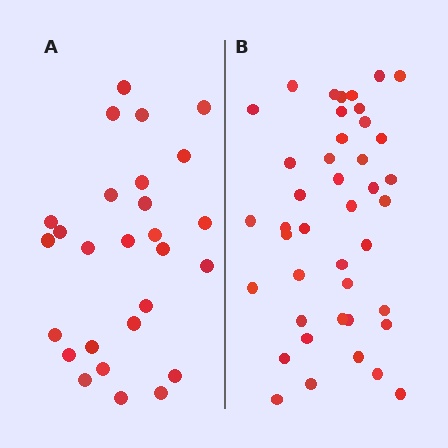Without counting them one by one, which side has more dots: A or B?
Region B (the right region) has more dots.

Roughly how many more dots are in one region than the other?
Region B has approximately 15 more dots than region A.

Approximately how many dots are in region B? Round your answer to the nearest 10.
About 40 dots. (The exact count is 42, which rounds to 40.)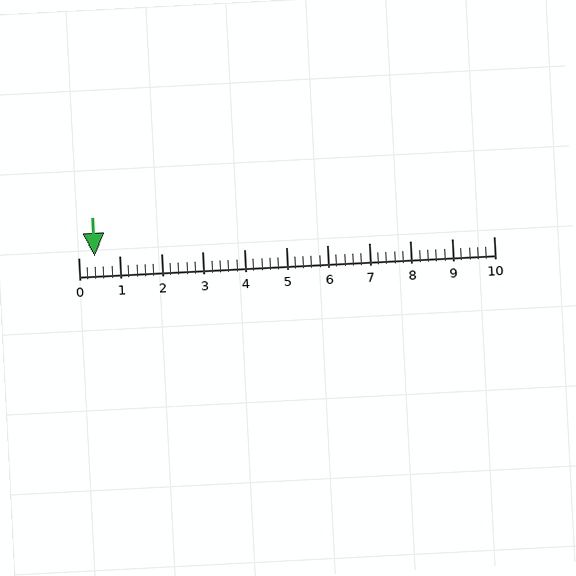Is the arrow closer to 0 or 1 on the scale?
The arrow is closer to 0.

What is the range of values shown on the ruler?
The ruler shows values from 0 to 10.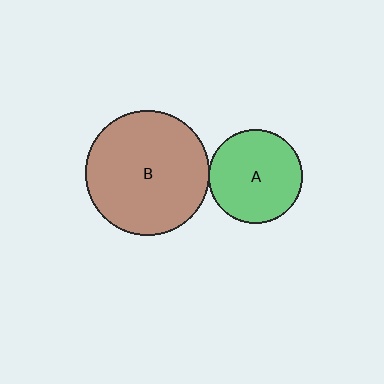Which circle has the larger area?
Circle B (brown).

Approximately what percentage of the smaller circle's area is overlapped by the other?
Approximately 5%.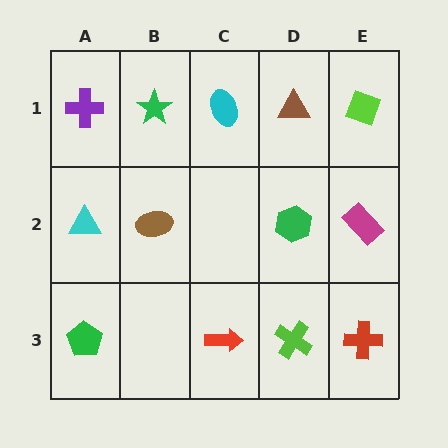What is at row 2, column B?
A brown ellipse.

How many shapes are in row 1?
5 shapes.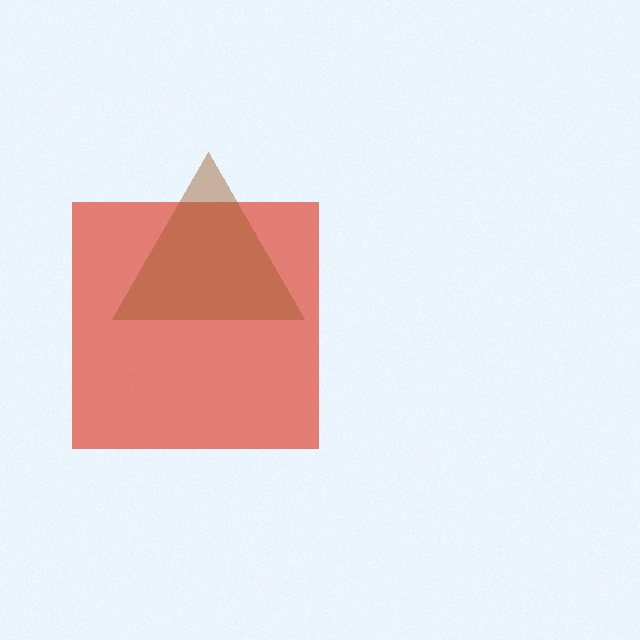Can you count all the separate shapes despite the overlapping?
Yes, there are 2 separate shapes.